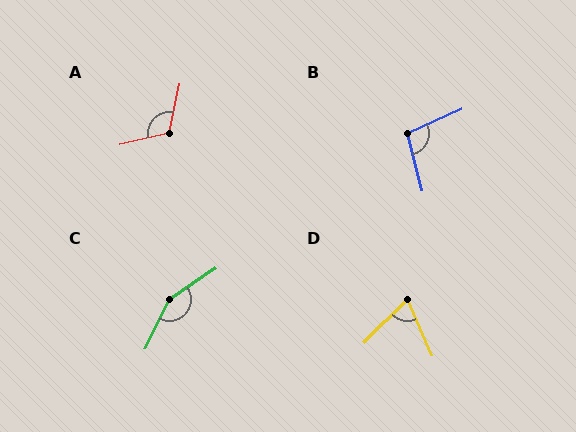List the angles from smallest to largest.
D (68°), B (100°), A (115°), C (151°).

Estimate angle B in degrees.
Approximately 100 degrees.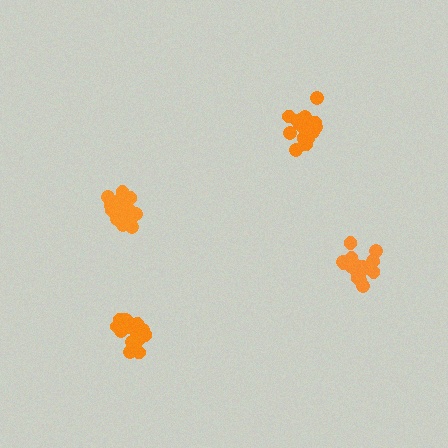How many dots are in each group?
Group 1: 20 dots, Group 2: 19 dots, Group 3: 17 dots, Group 4: 20 dots (76 total).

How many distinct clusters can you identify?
There are 4 distinct clusters.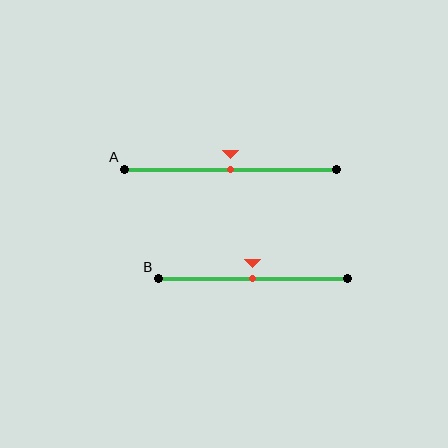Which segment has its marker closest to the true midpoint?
Segment A has its marker closest to the true midpoint.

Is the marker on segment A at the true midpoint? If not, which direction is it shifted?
Yes, the marker on segment A is at the true midpoint.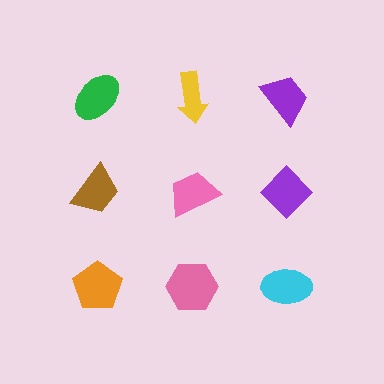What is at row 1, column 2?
A yellow arrow.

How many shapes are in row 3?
3 shapes.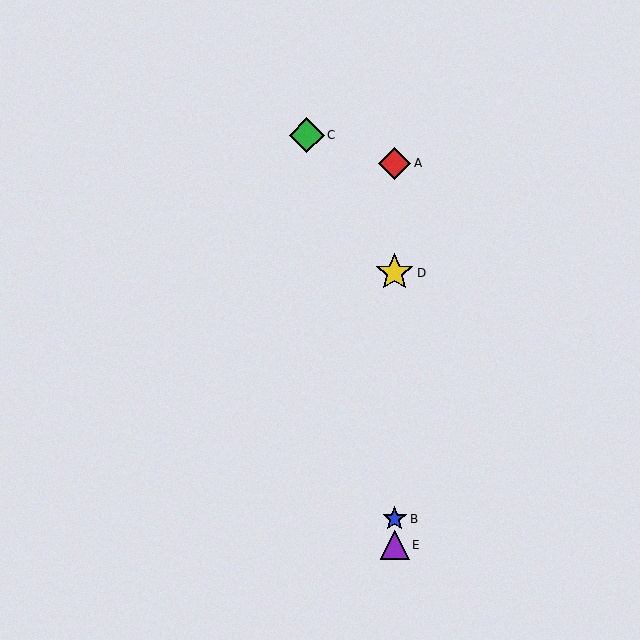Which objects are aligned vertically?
Objects A, B, D, E are aligned vertically.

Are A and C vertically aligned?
No, A is at x≈395 and C is at x≈307.